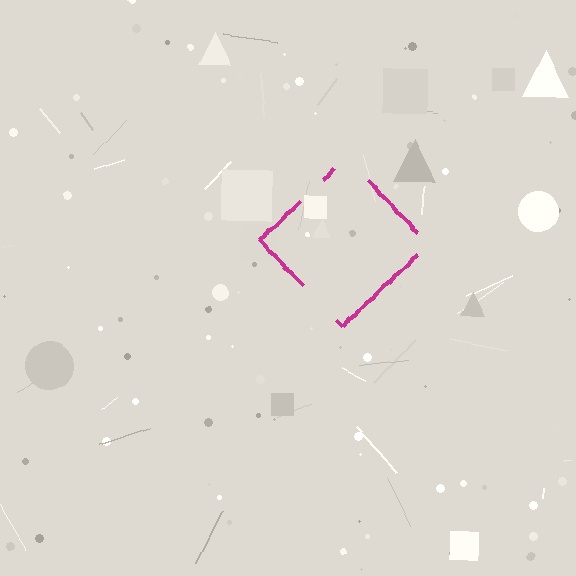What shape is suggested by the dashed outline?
The dashed outline suggests a diamond.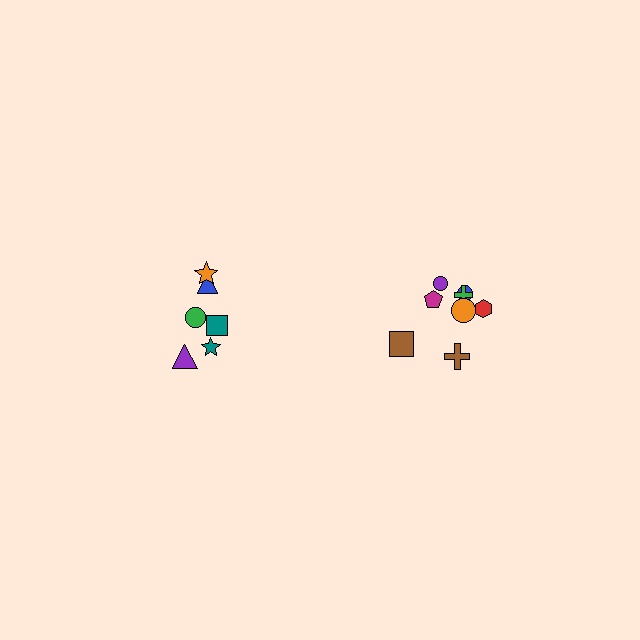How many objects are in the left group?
There are 6 objects.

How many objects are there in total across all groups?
There are 14 objects.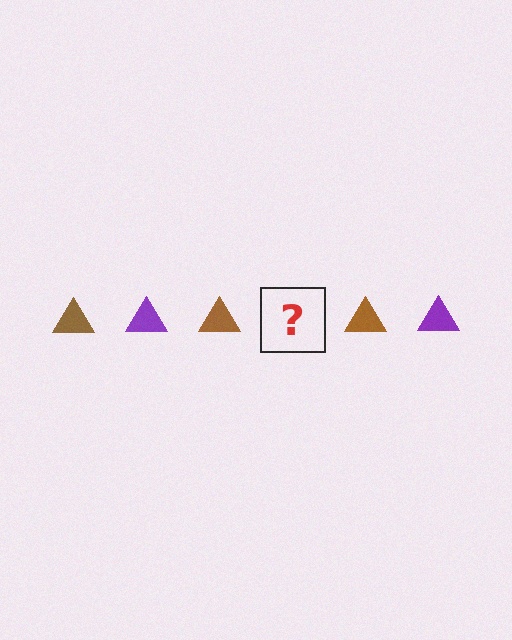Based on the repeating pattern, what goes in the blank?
The blank should be a purple triangle.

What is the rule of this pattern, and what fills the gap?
The rule is that the pattern cycles through brown, purple triangles. The gap should be filled with a purple triangle.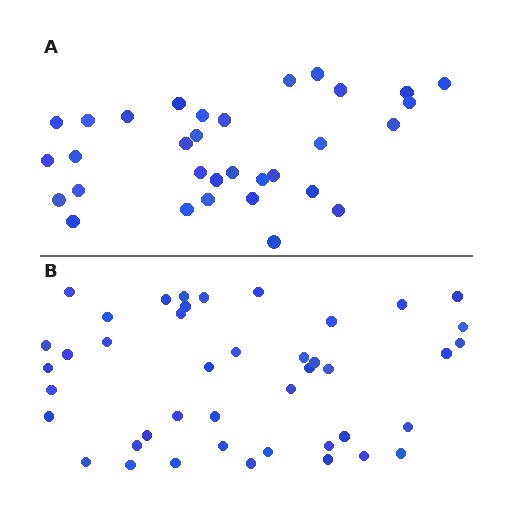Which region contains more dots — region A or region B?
Region B (the bottom region) has more dots.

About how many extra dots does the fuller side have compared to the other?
Region B has roughly 12 or so more dots than region A.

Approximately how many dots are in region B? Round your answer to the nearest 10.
About 40 dots. (The exact count is 43, which rounds to 40.)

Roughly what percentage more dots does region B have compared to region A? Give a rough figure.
About 35% more.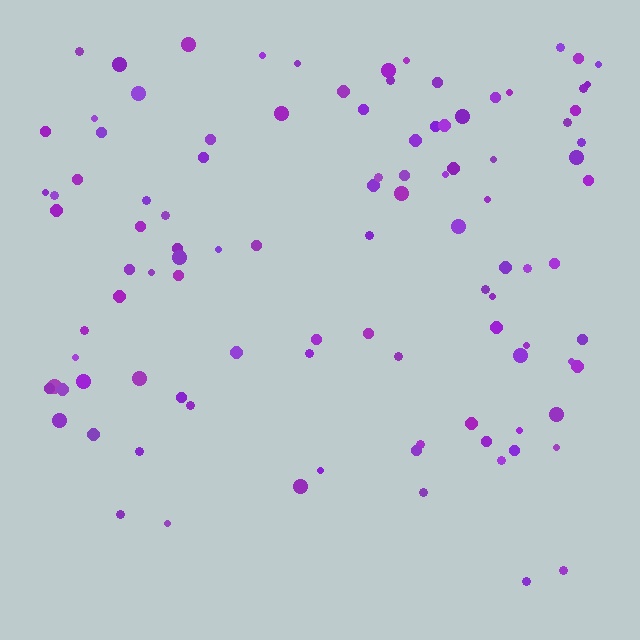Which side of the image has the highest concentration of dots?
The top.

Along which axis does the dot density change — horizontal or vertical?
Vertical.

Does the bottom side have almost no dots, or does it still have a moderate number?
Still a moderate number, just noticeably fewer than the top.